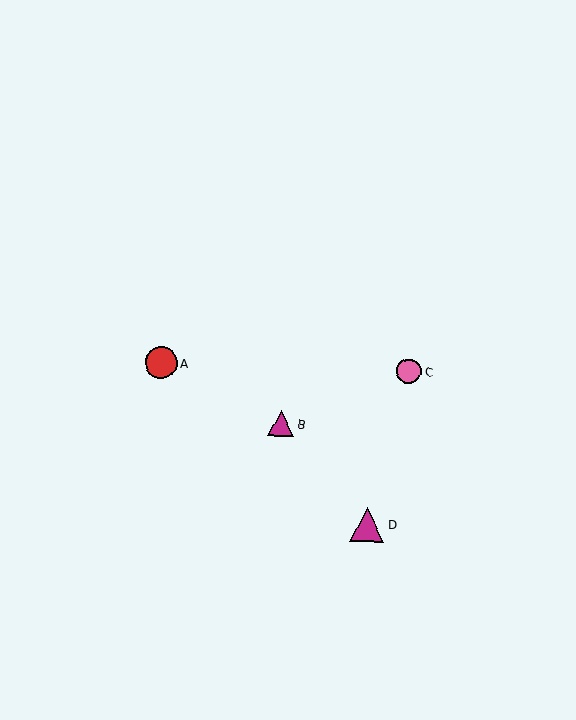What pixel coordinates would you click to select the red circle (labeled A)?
Click at (161, 363) to select the red circle A.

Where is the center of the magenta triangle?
The center of the magenta triangle is at (281, 423).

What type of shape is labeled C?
Shape C is a pink circle.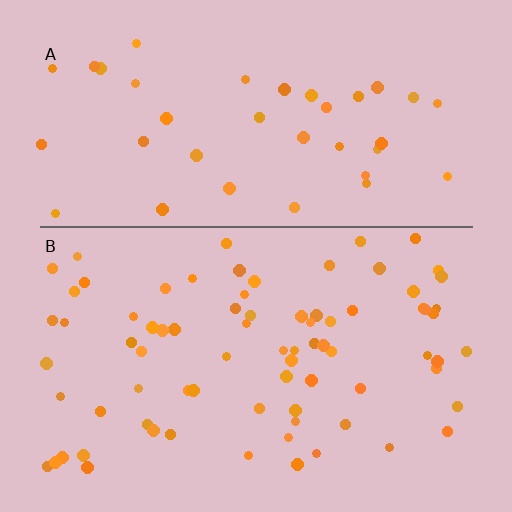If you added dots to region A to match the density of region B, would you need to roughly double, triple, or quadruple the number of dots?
Approximately double.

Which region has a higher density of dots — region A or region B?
B (the bottom).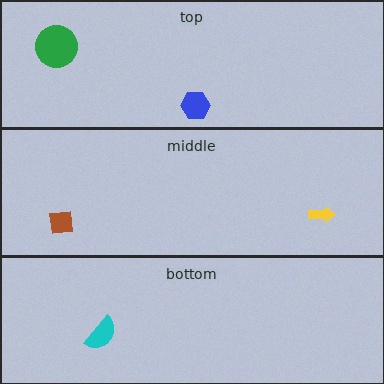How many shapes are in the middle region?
2.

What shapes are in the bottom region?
The cyan semicircle.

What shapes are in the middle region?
The yellow arrow, the brown square.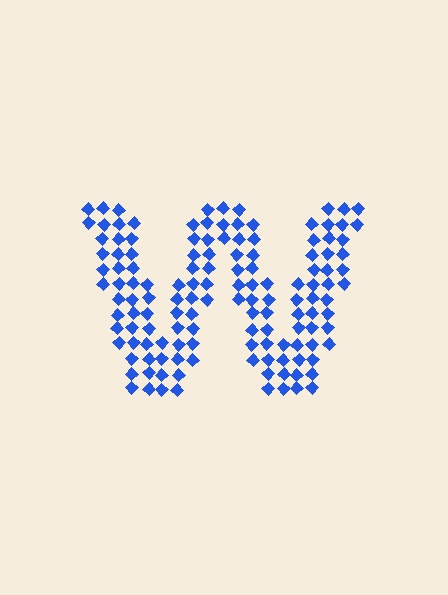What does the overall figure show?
The overall figure shows the letter W.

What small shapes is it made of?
It is made of small diamonds.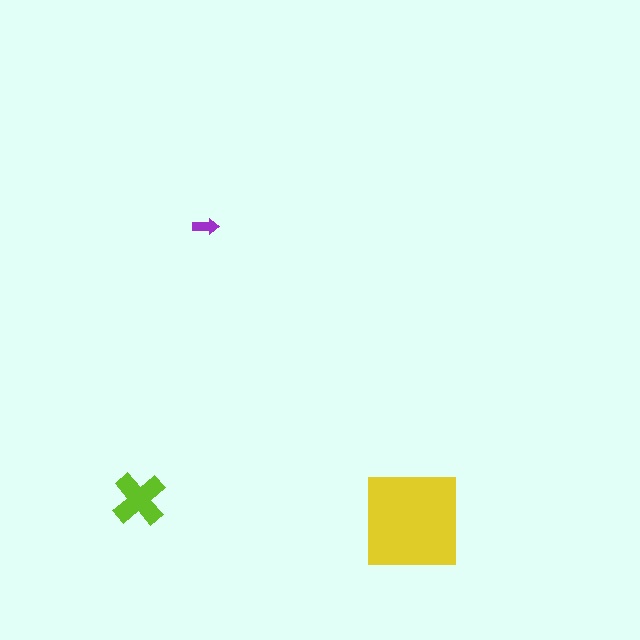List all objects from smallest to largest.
The purple arrow, the lime cross, the yellow square.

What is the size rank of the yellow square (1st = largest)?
1st.